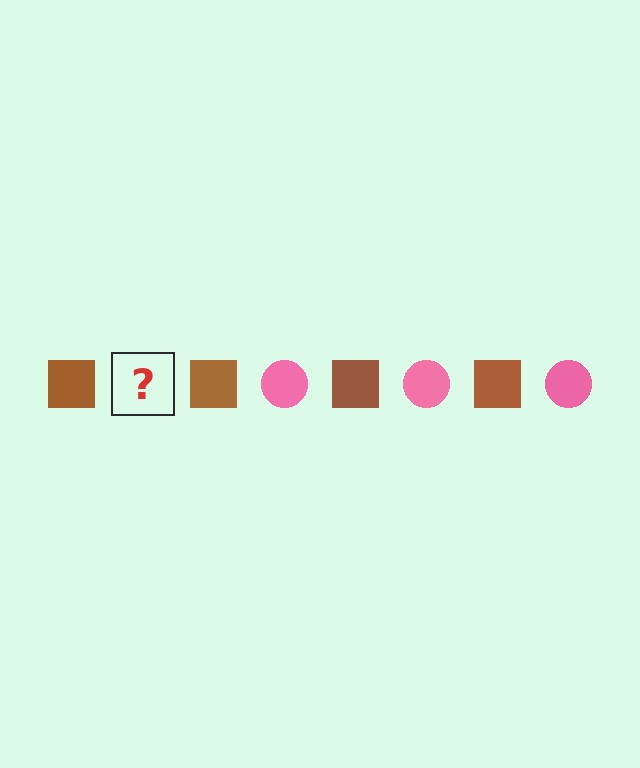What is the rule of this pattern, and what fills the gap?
The rule is that the pattern alternates between brown square and pink circle. The gap should be filled with a pink circle.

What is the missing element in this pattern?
The missing element is a pink circle.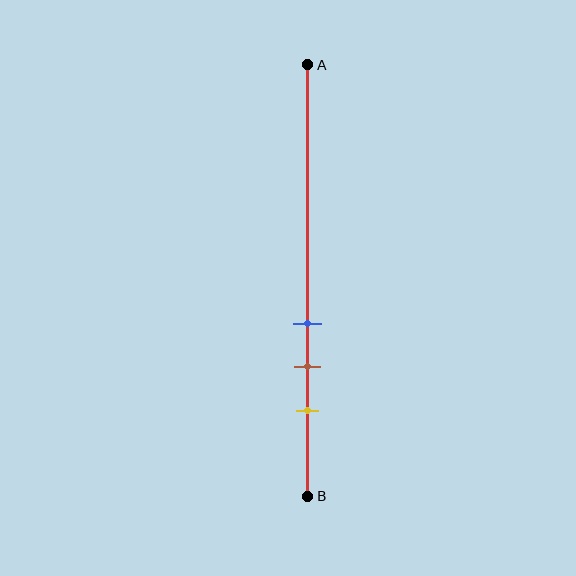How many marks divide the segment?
There are 3 marks dividing the segment.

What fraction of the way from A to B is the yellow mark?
The yellow mark is approximately 80% (0.8) of the way from A to B.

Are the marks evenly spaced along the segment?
Yes, the marks are approximately evenly spaced.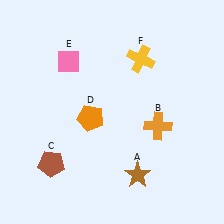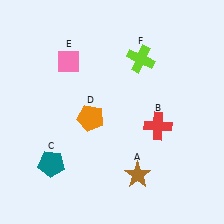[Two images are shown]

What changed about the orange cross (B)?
In Image 1, B is orange. In Image 2, it changed to red.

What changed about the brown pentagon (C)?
In Image 1, C is brown. In Image 2, it changed to teal.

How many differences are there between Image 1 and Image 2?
There are 3 differences between the two images.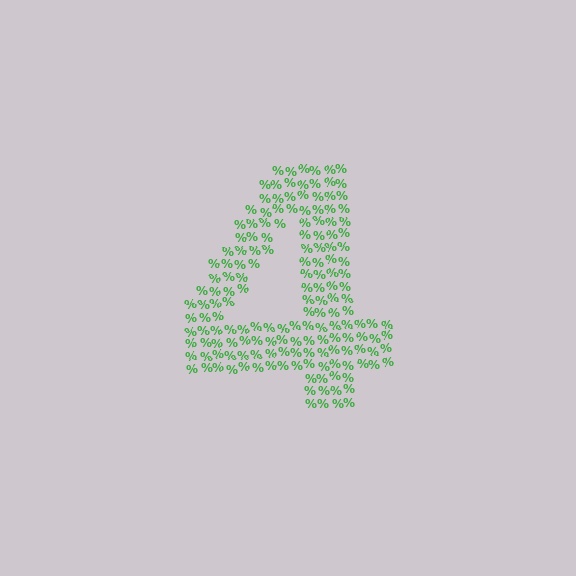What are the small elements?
The small elements are percent signs.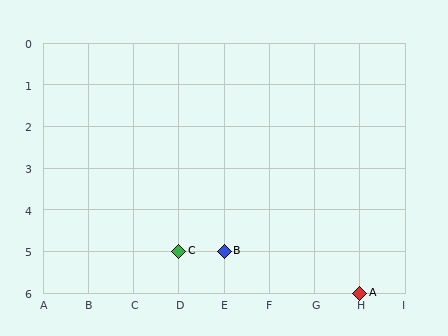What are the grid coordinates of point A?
Point A is at grid coordinates (H, 6).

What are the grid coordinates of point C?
Point C is at grid coordinates (D, 5).